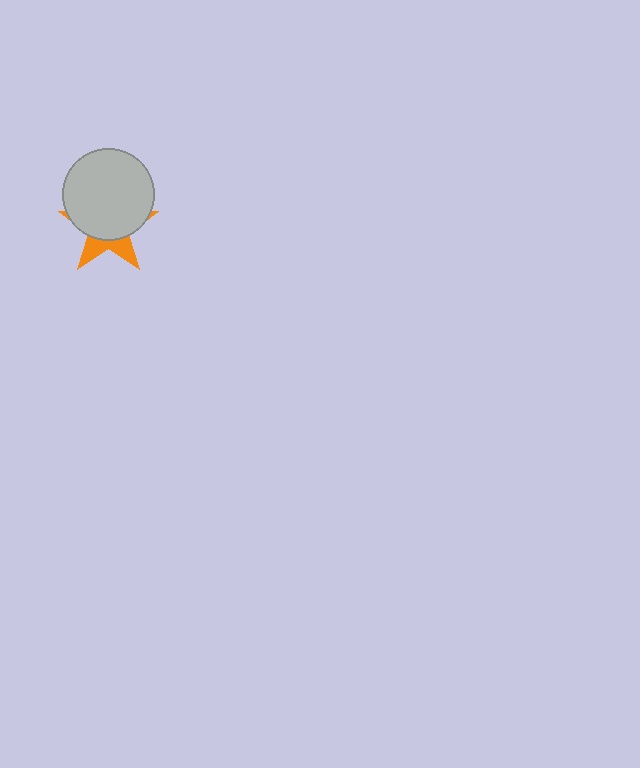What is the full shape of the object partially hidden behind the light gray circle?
The partially hidden object is an orange star.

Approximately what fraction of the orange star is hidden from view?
Roughly 68% of the orange star is hidden behind the light gray circle.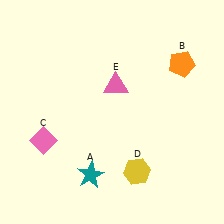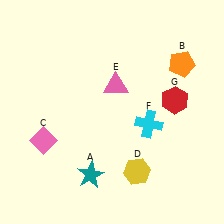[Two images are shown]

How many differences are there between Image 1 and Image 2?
There are 2 differences between the two images.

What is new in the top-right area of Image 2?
A red hexagon (G) was added in the top-right area of Image 2.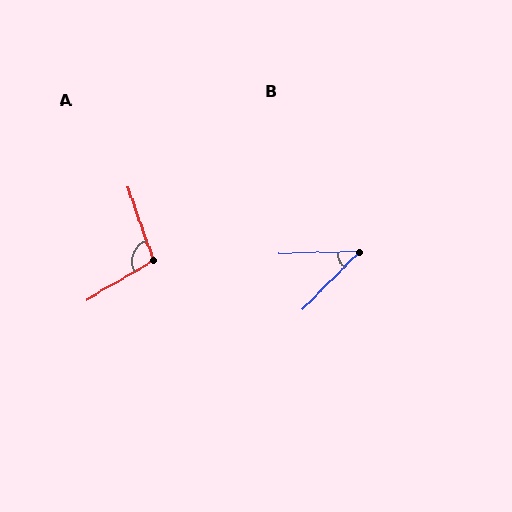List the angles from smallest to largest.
B (45°), A (101°).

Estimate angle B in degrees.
Approximately 45 degrees.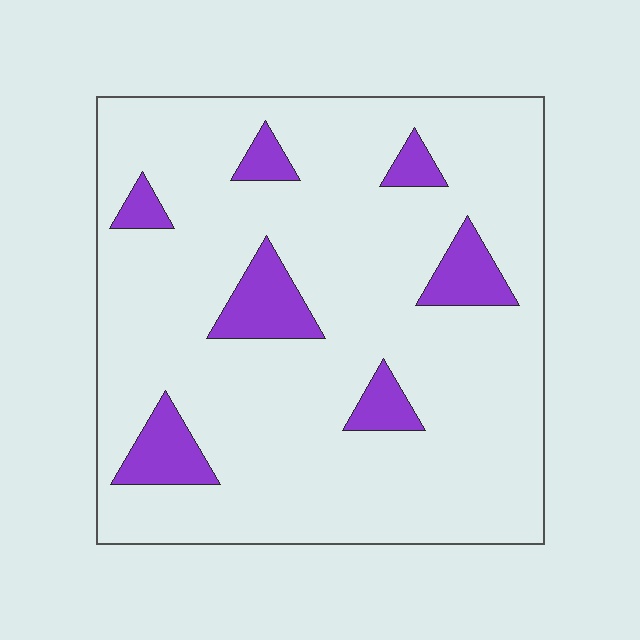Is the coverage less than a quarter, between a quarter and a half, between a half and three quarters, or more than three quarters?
Less than a quarter.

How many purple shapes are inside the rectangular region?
7.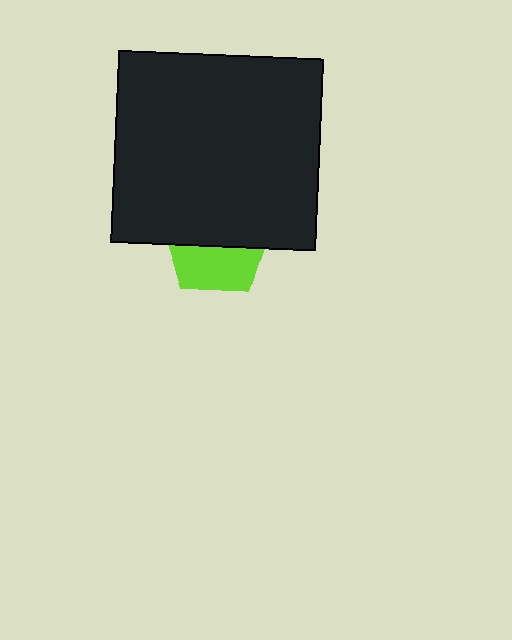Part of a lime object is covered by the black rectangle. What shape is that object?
It is a pentagon.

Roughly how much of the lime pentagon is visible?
A small part of it is visible (roughly 43%).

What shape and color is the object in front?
The object in front is a black rectangle.